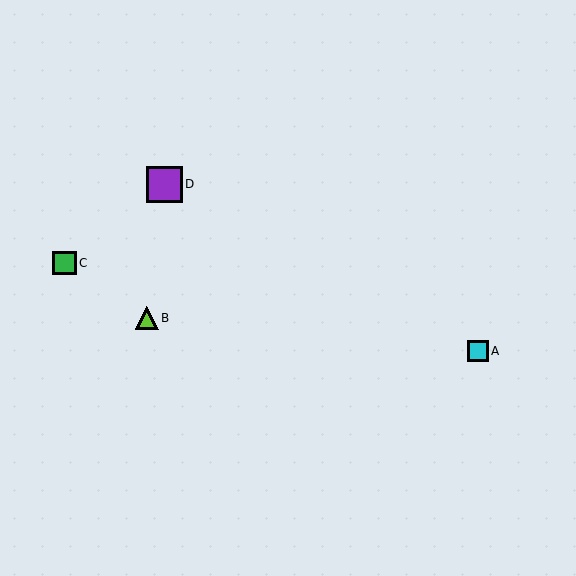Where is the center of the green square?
The center of the green square is at (65, 263).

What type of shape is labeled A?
Shape A is a cyan square.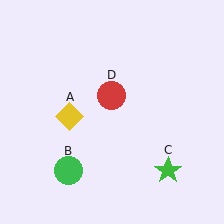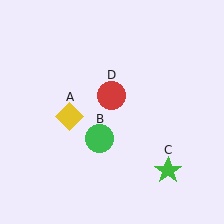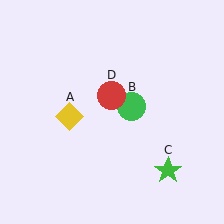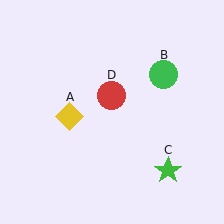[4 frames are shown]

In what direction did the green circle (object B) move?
The green circle (object B) moved up and to the right.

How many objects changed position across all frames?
1 object changed position: green circle (object B).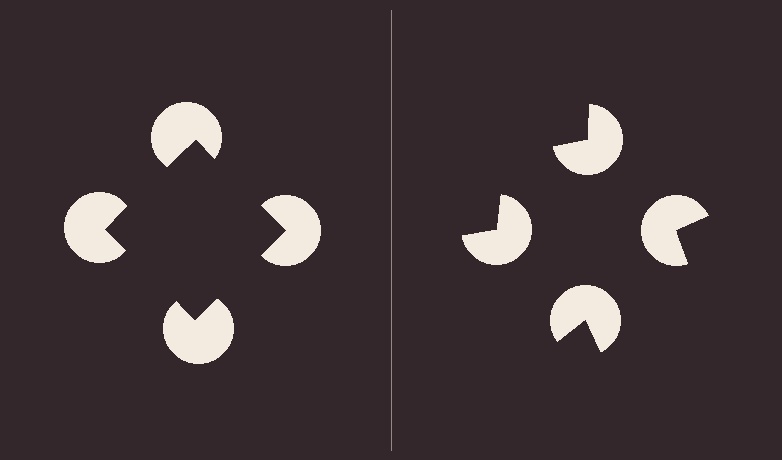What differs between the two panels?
The pac-man discs are positioned identically on both sides; only the wedge orientations differ. On the left they align to a square; on the right they are misaligned.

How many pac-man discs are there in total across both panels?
8 — 4 on each side.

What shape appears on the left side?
An illusory square.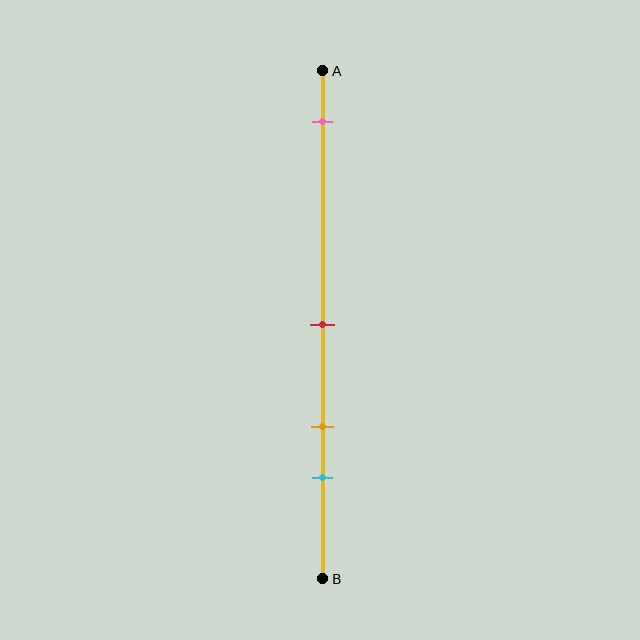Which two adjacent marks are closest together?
The orange and cyan marks are the closest adjacent pair.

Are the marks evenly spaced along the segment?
No, the marks are not evenly spaced.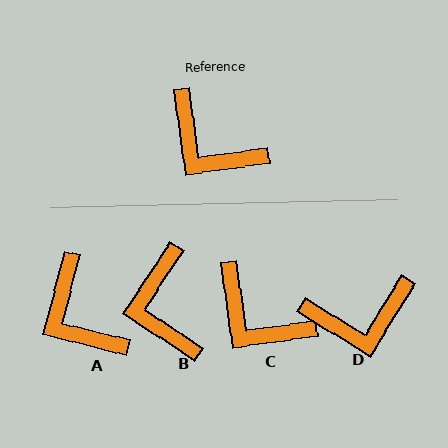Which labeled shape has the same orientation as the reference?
C.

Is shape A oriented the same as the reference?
No, it is off by about 22 degrees.